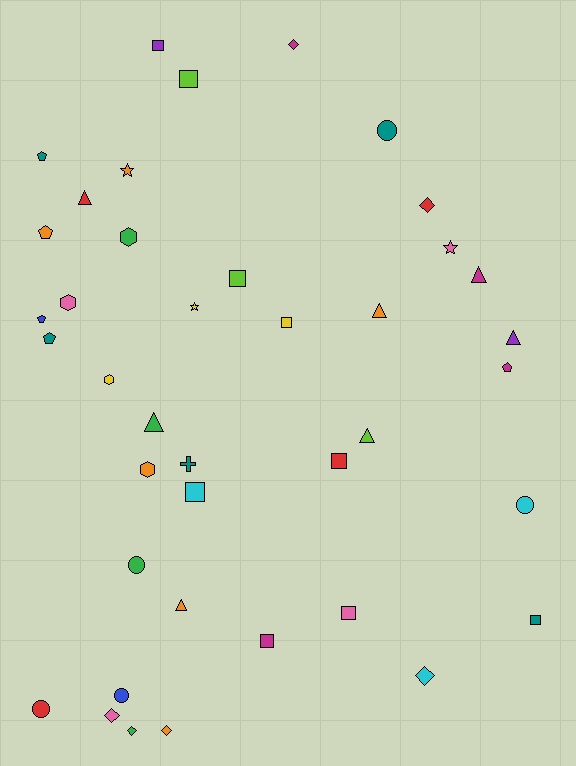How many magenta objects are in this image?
There are 4 magenta objects.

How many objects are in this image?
There are 40 objects.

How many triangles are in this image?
There are 7 triangles.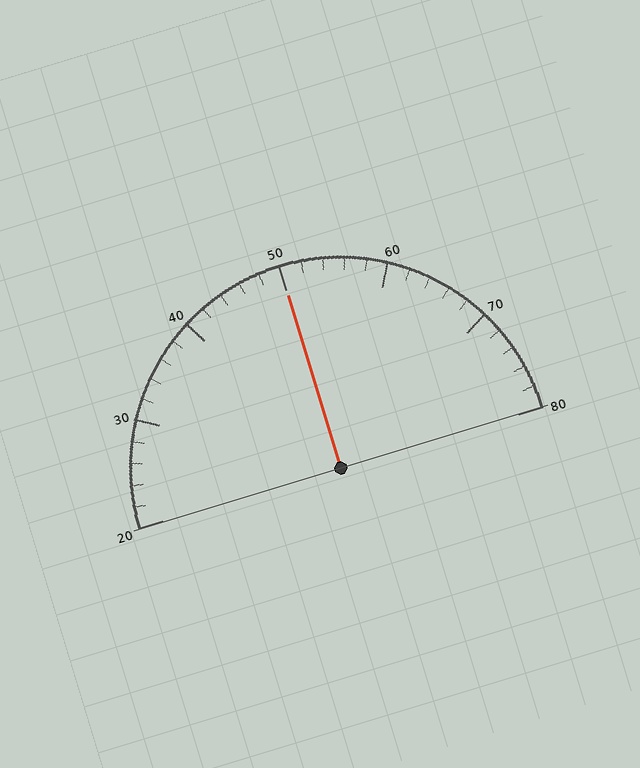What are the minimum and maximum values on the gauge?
The gauge ranges from 20 to 80.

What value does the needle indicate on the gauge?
The needle indicates approximately 50.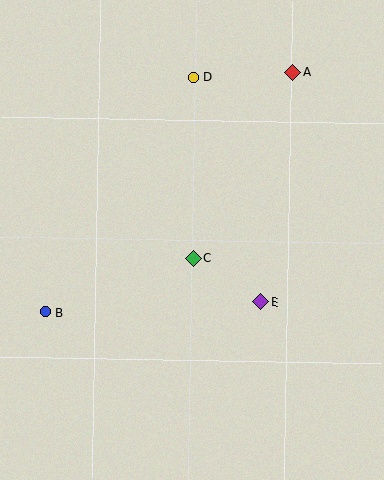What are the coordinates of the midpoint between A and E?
The midpoint between A and E is at (277, 187).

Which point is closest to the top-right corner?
Point A is closest to the top-right corner.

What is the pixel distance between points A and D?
The distance between A and D is 100 pixels.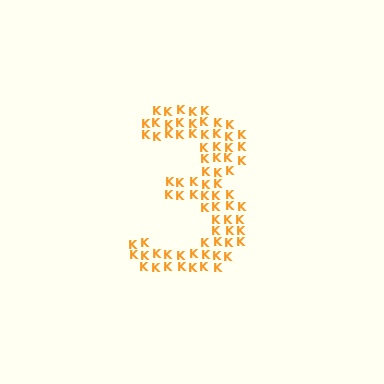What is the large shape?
The large shape is the digit 3.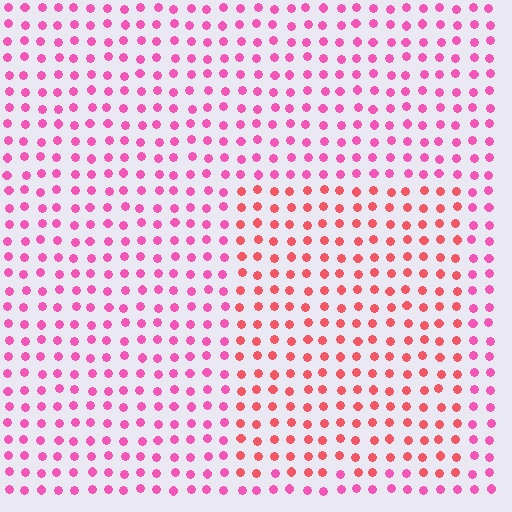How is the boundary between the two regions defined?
The boundary is defined purely by a slight shift in hue (about 32 degrees). Spacing, size, and orientation are identical on both sides.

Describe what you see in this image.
The image is filled with small pink elements in a uniform arrangement. A rectangle-shaped region is visible where the elements are tinted to a slightly different hue, forming a subtle color boundary.